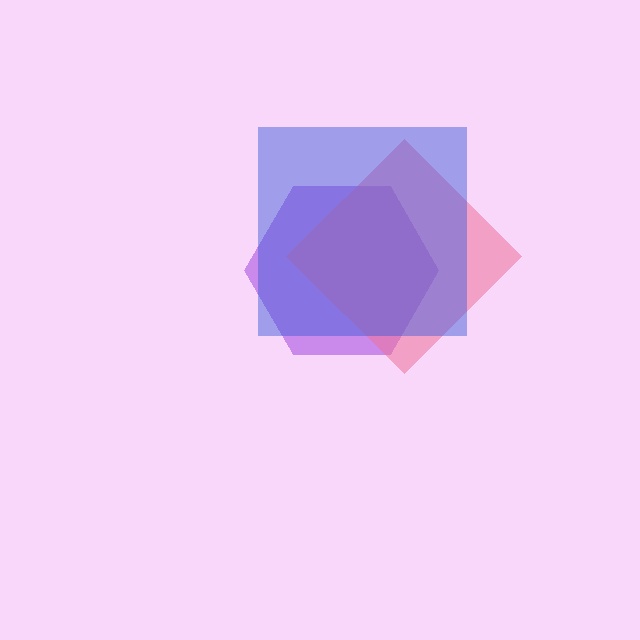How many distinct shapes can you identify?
There are 3 distinct shapes: a purple hexagon, a pink diamond, a blue square.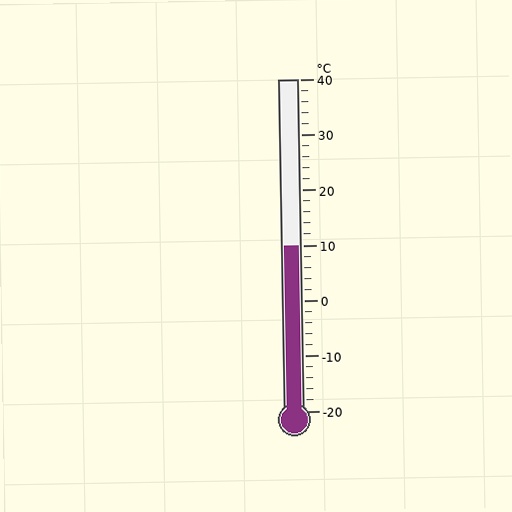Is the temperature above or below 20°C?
The temperature is below 20°C.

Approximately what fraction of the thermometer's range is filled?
The thermometer is filled to approximately 50% of its range.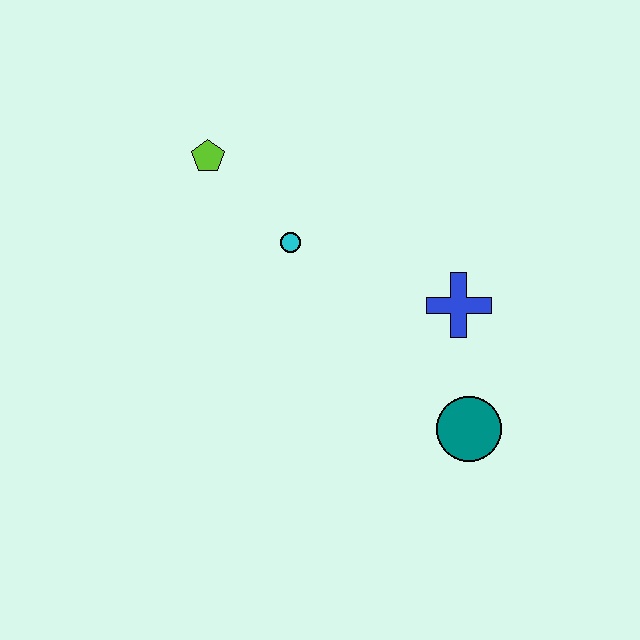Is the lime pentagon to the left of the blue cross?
Yes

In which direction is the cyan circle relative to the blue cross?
The cyan circle is to the left of the blue cross.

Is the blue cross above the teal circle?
Yes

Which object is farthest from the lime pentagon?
The teal circle is farthest from the lime pentagon.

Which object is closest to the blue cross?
The teal circle is closest to the blue cross.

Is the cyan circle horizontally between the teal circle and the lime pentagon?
Yes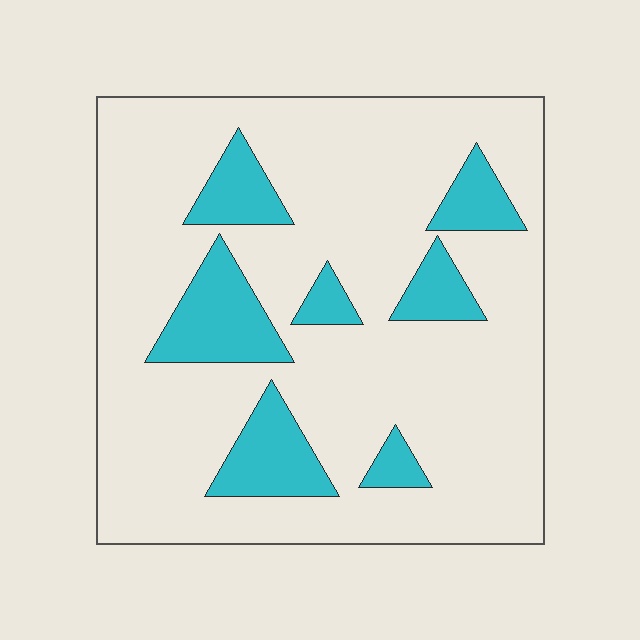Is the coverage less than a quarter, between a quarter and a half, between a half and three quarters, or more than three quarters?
Less than a quarter.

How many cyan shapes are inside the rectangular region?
7.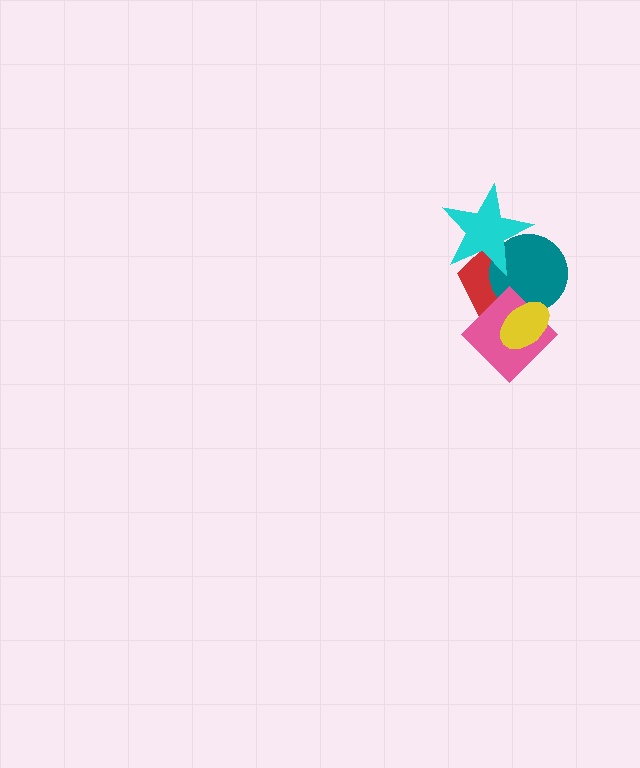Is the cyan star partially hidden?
No, no other shape covers it.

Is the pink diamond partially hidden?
Yes, it is partially covered by another shape.